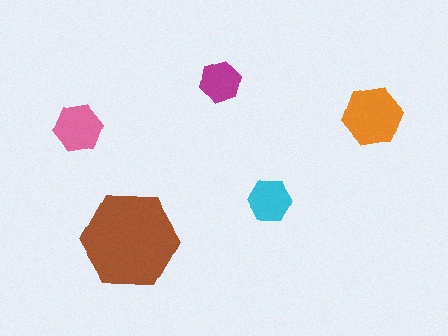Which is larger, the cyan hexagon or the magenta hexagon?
The cyan one.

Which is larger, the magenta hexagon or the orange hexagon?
The orange one.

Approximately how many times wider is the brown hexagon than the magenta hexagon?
About 2.5 times wider.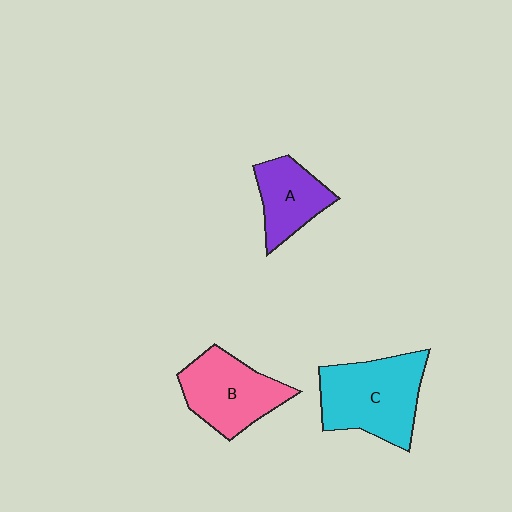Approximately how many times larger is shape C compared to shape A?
Approximately 1.7 times.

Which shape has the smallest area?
Shape A (purple).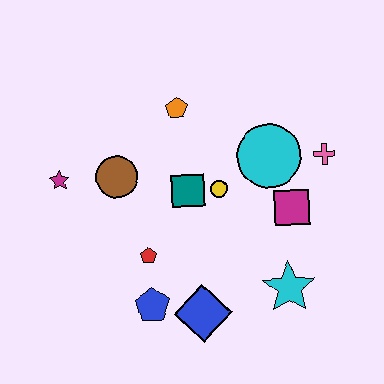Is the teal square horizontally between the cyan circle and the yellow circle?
No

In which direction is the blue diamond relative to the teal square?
The blue diamond is below the teal square.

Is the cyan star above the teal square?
No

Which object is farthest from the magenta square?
The magenta star is farthest from the magenta square.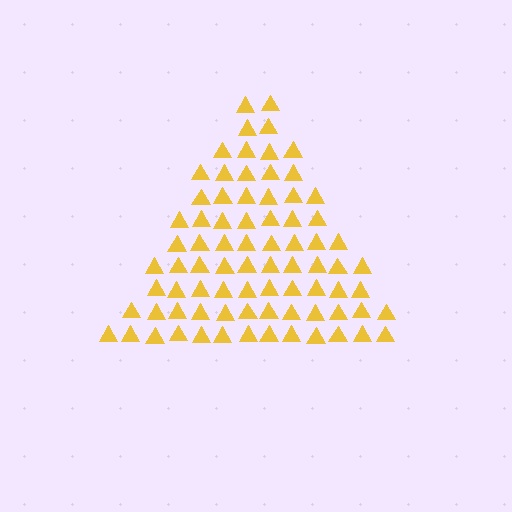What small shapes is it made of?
It is made of small triangles.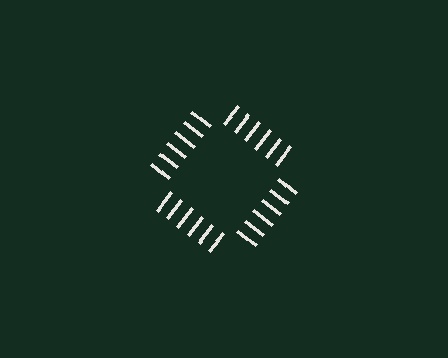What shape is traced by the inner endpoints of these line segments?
An illusory square — the line segments terminate on its edges but no continuous stroke is drawn.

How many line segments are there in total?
24 — 6 along each of the 4 edges.